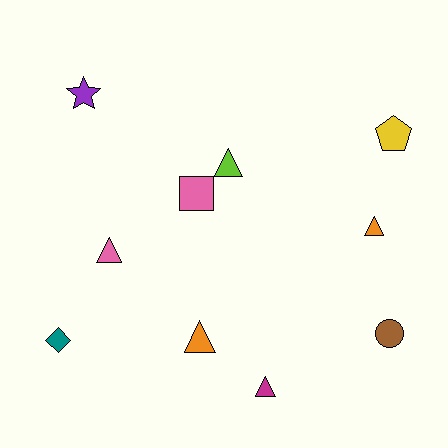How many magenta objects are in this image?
There is 1 magenta object.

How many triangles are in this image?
There are 5 triangles.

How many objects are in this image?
There are 10 objects.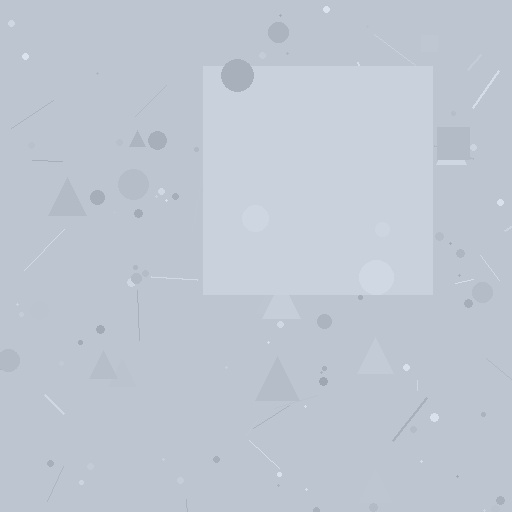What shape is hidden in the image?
A square is hidden in the image.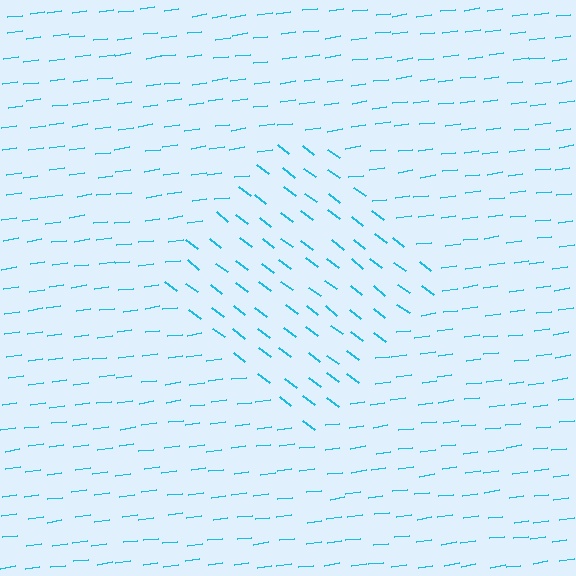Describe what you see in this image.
The image is filled with small cyan line segments. A diamond region in the image has lines oriented differently from the surrounding lines, creating a visible texture boundary.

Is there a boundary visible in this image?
Yes, there is a texture boundary formed by a change in line orientation.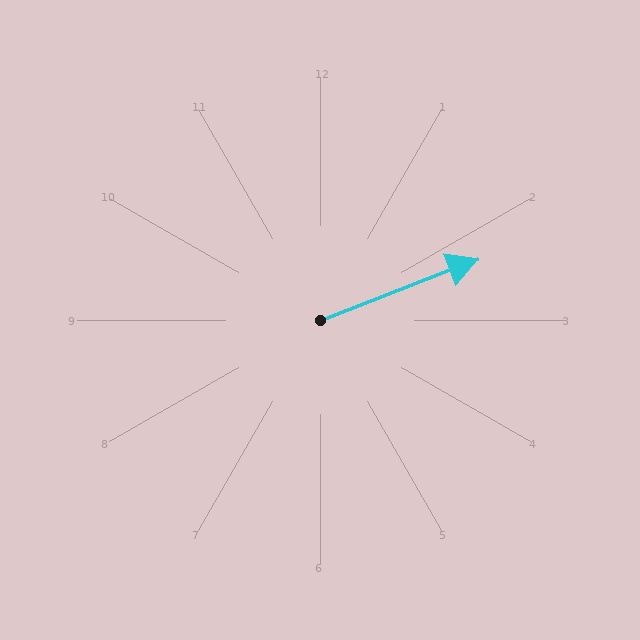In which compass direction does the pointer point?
East.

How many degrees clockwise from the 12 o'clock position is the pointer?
Approximately 69 degrees.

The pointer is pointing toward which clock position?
Roughly 2 o'clock.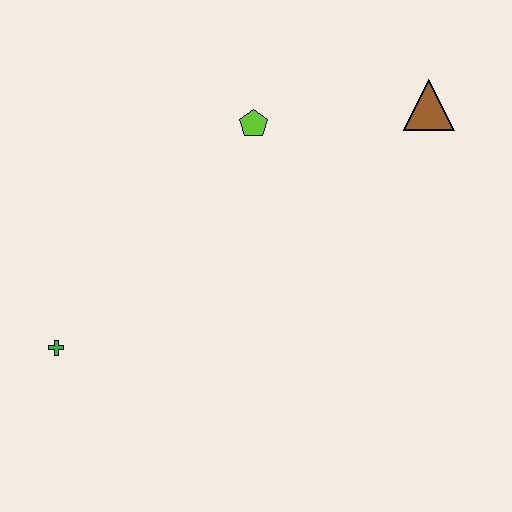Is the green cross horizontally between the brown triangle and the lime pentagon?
No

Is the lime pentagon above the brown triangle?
No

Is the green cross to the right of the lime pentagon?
No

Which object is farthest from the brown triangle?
The green cross is farthest from the brown triangle.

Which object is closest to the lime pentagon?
The brown triangle is closest to the lime pentagon.